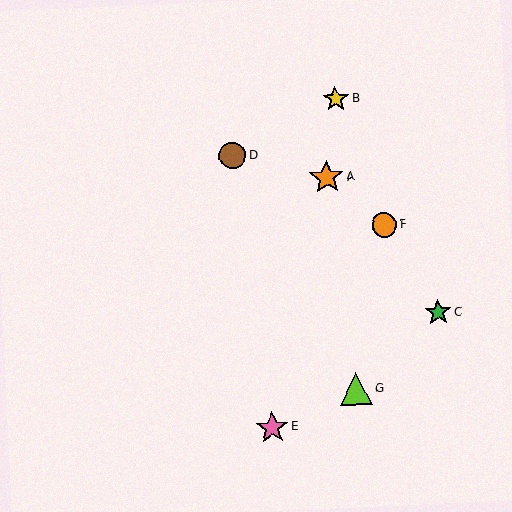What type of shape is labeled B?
Shape B is a yellow star.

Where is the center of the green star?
The center of the green star is at (438, 312).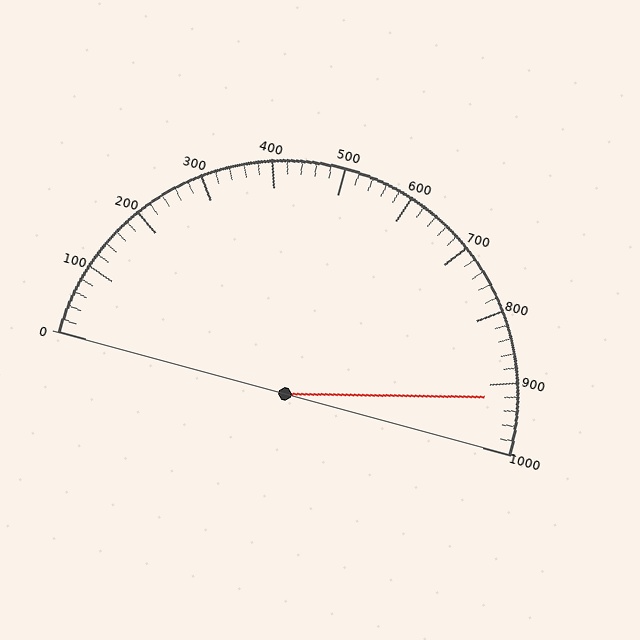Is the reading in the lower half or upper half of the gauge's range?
The reading is in the upper half of the range (0 to 1000).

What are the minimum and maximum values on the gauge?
The gauge ranges from 0 to 1000.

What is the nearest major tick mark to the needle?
The nearest major tick mark is 900.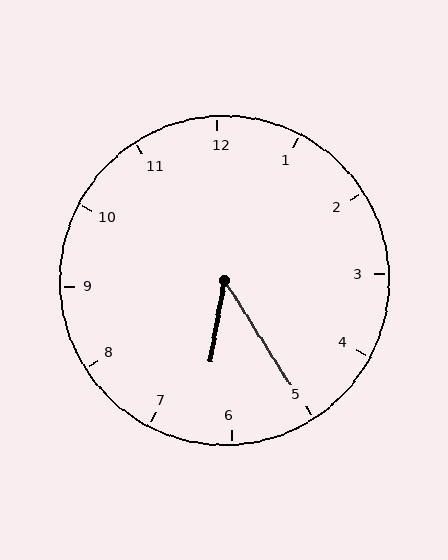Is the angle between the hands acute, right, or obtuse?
It is acute.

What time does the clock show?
6:25.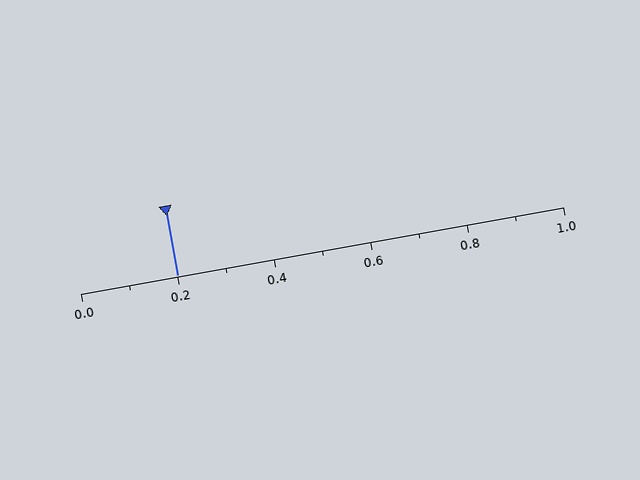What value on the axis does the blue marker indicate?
The marker indicates approximately 0.2.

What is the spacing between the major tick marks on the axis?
The major ticks are spaced 0.2 apart.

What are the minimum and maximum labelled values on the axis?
The axis runs from 0.0 to 1.0.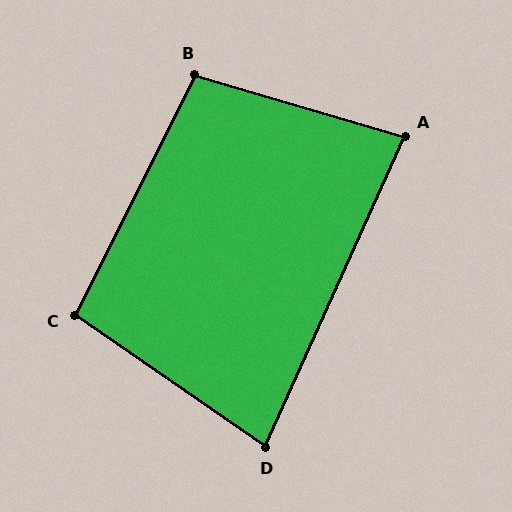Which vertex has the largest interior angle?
B, at approximately 100 degrees.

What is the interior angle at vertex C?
Approximately 98 degrees (obtuse).